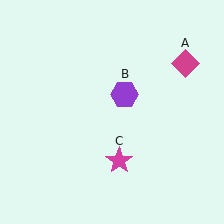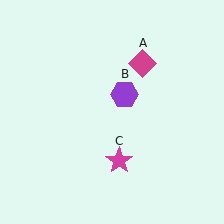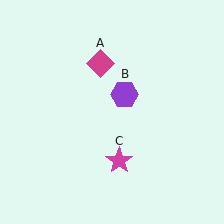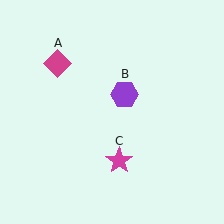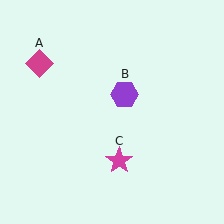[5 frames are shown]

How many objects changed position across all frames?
1 object changed position: magenta diamond (object A).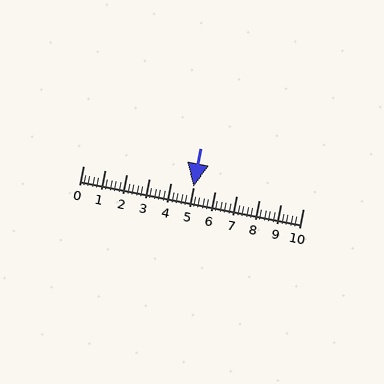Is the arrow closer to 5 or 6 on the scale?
The arrow is closer to 5.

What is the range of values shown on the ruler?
The ruler shows values from 0 to 10.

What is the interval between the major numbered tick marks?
The major tick marks are spaced 1 units apart.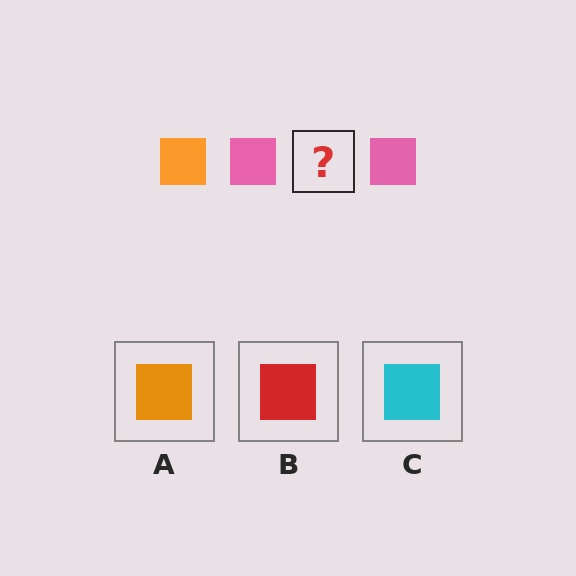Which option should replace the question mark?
Option A.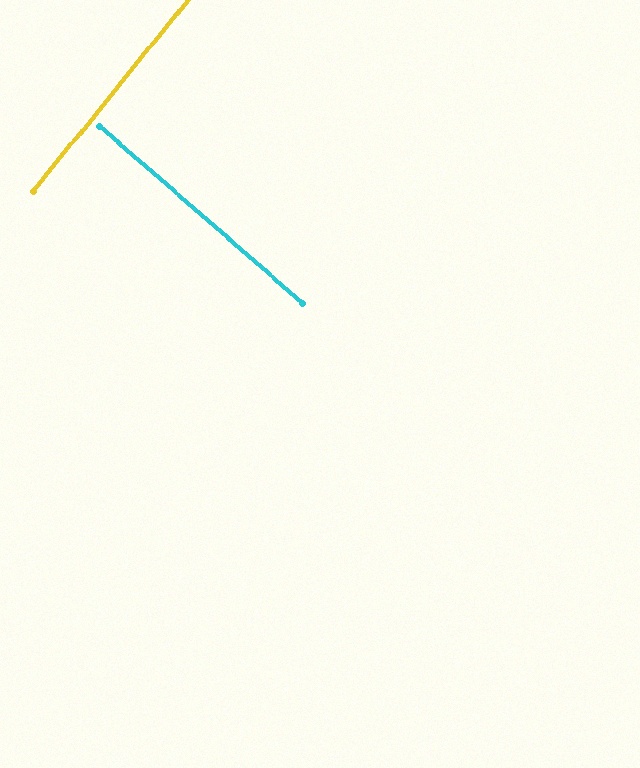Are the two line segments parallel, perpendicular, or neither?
Perpendicular — they meet at approximately 88°.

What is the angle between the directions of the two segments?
Approximately 88 degrees.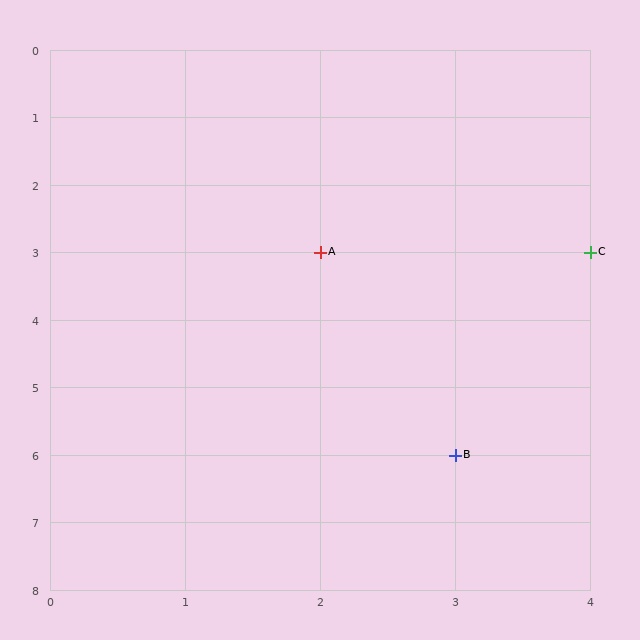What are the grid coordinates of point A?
Point A is at grid coordinates (2, 3).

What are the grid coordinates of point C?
Point C is at grid coordinates (4, 3).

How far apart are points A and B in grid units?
Points A and B are 1 column and 3 rows apart (about 3.2 grid units diagonally).